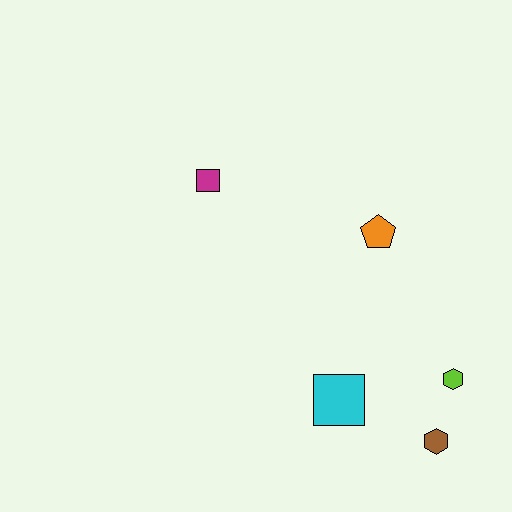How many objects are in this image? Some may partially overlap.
There are 5 objects.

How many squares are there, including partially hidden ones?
There are 2 squares.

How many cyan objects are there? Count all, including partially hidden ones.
There is 1 cyan object.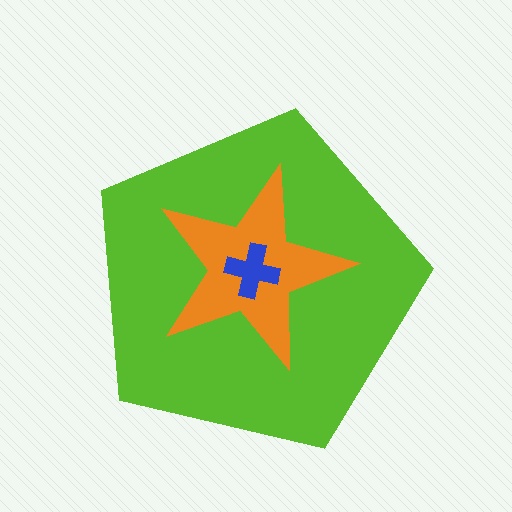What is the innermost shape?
The blue cross.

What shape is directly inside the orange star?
The blue cross.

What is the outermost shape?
The lime pentagon.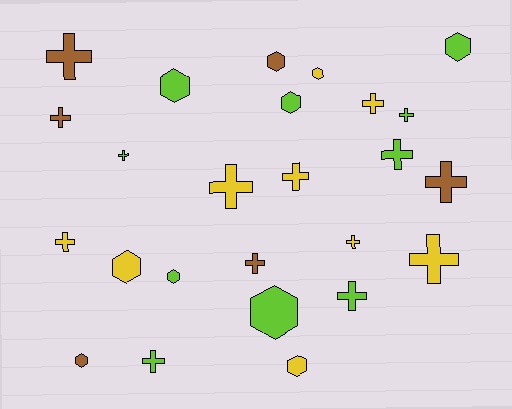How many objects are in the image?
There are 25 objects.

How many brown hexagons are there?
There are 2 brown hexagons.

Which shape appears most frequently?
Cross, with 15 objects.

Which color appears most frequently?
Lime, with 10 objects.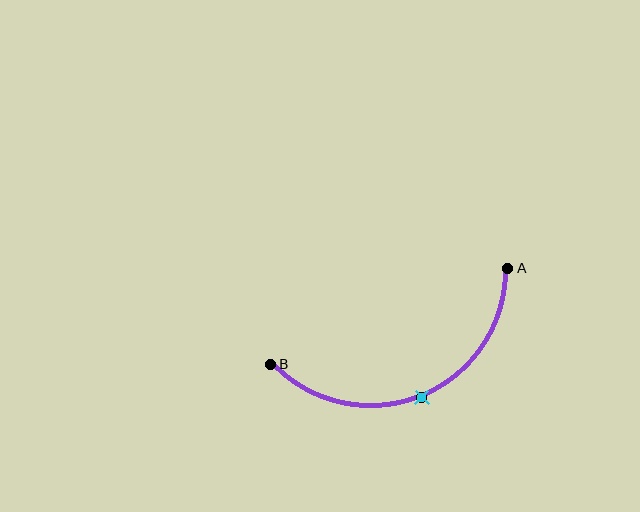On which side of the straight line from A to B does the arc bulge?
The arc bulges below the straight line connecting A and B.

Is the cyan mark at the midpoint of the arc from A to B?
Yes. The cyan mark lies on the arc at equal arc-length from both A and B — it is the arc midpoint.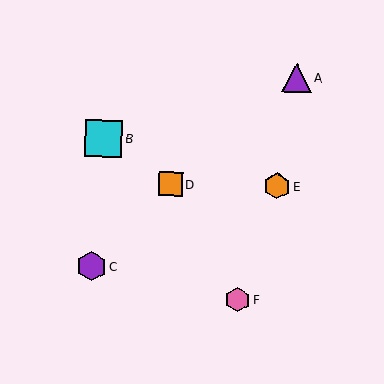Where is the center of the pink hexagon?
The center of the pink hexagon is at (238, 300).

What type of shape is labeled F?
Shape F is a pink hexagon.